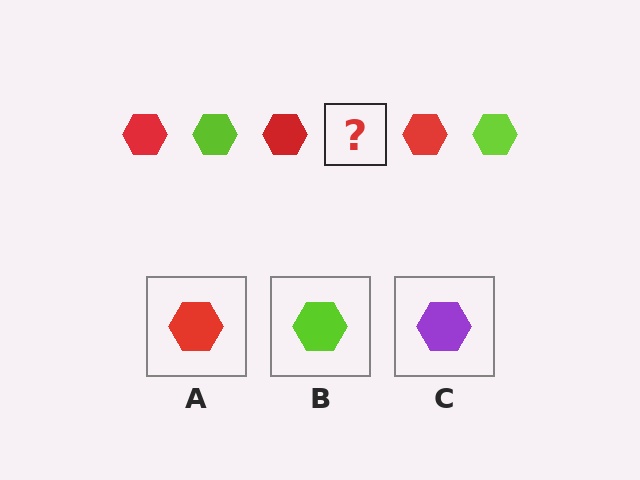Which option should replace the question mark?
Option B.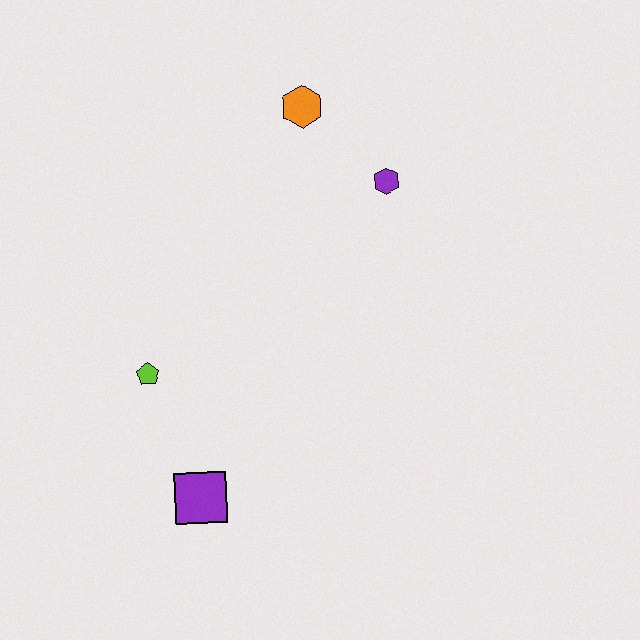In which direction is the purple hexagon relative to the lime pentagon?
The purple hexagon is to the right of the lime pentagon.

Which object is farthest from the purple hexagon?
The purple square is farthest from the purple hexagon.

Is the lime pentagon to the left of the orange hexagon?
Yes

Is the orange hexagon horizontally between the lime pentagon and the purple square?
No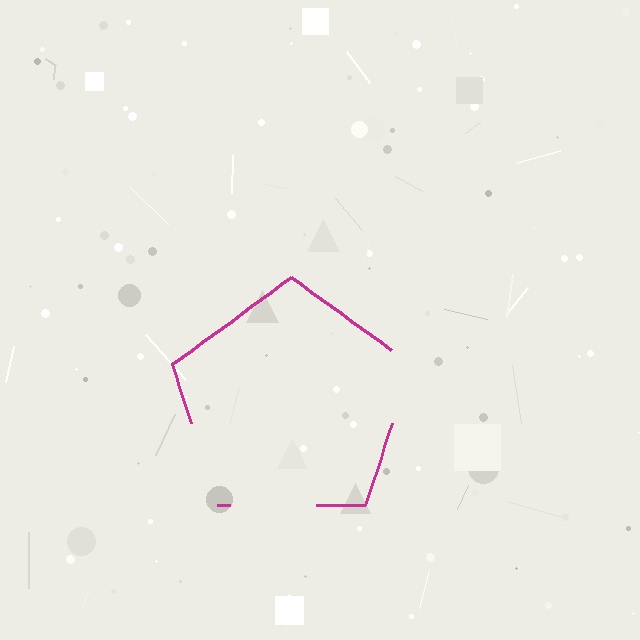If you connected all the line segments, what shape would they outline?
They would outline a pentagon.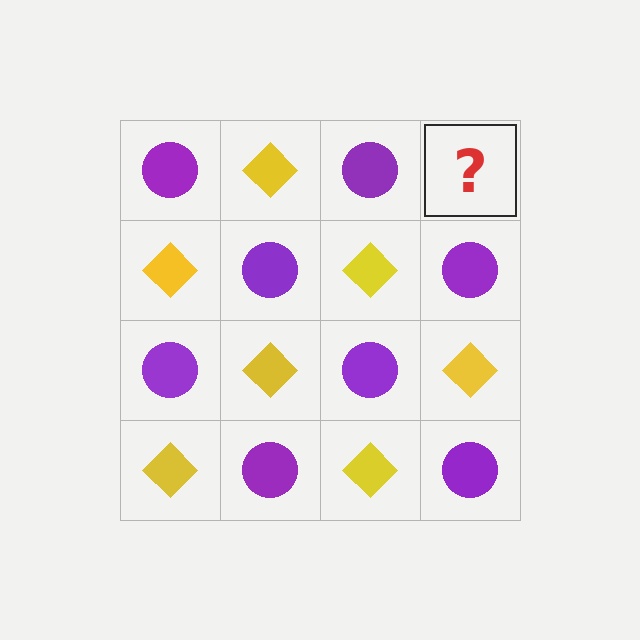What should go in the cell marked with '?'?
The missing cell should contain a yellow diamond.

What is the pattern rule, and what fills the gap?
The rule is that it alternates purple circle and yellow diamond in a checkerboard pattern. The gap should be filled with a yellow diamond.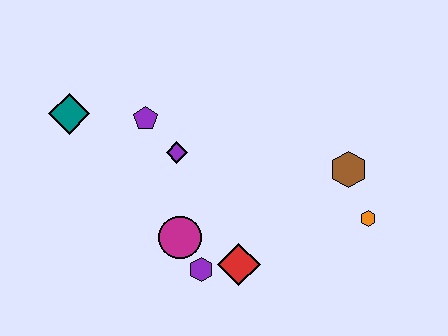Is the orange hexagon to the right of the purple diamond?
Yes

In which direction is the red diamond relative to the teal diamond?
The red diamond is to the right of the teal diamond.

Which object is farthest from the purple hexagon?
The teal diamond is farthest from the purple hexagon.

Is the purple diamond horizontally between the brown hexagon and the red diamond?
No